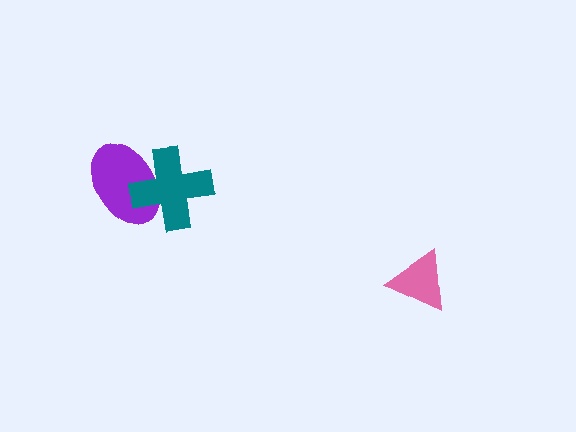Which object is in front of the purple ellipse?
The teal cross is in front of the purple ellipse.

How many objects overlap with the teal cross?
1 object overlaps with the teal cross.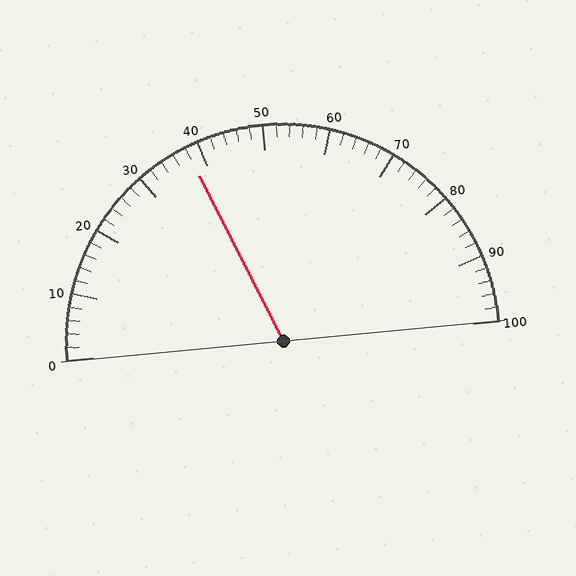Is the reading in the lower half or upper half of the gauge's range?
The reading is in the lower half of the range (0 to 100).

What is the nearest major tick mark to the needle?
The nearest major tick mark is 40.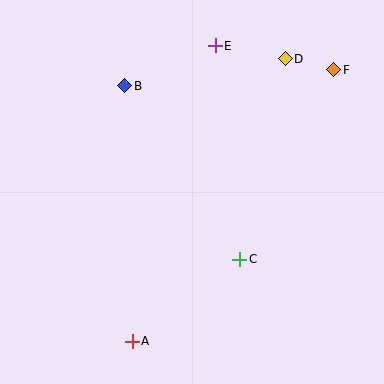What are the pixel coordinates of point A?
Point A is at (132, 341).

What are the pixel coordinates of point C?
Point C is at (240, 259).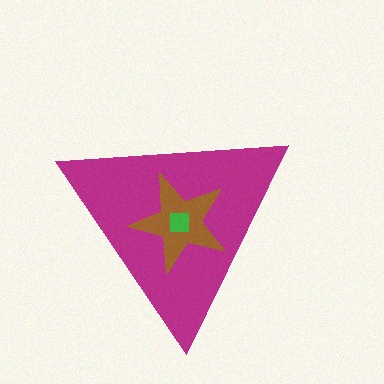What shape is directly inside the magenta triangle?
The brown star.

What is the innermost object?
The green square.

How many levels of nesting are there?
3.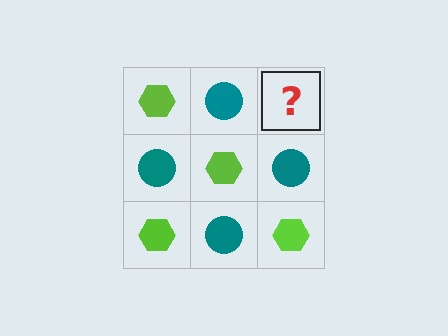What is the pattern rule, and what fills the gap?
The rule is that it alternates lime hexagon and teal circle in a checkerboard pattern. The gap should be filled with a lime hexagon.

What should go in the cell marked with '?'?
The missing cell should contain a lime hexagon.